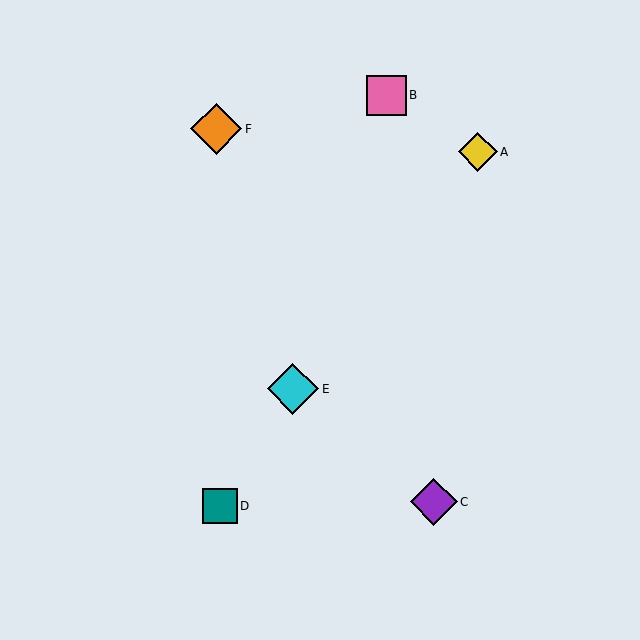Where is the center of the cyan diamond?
The center of the cyan diamond is at (293, 389).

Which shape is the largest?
The cyan diamond (labeled E) is the largest.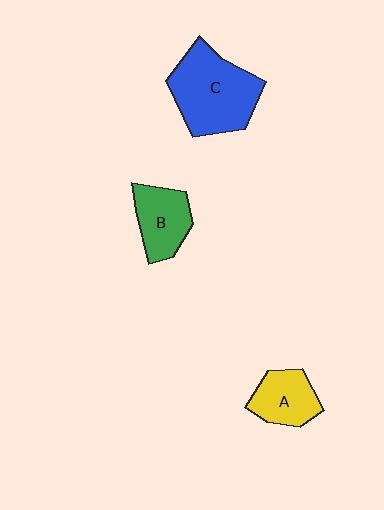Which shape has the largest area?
Shape C (blue).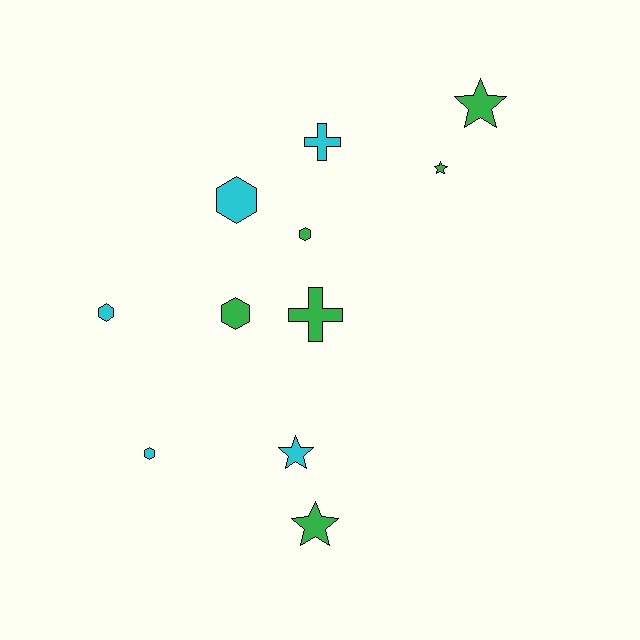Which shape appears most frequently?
Hexagon, with 5 objects.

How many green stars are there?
There are 3 green stars.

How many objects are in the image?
There are 11 objects.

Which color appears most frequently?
Green, with 6 objects.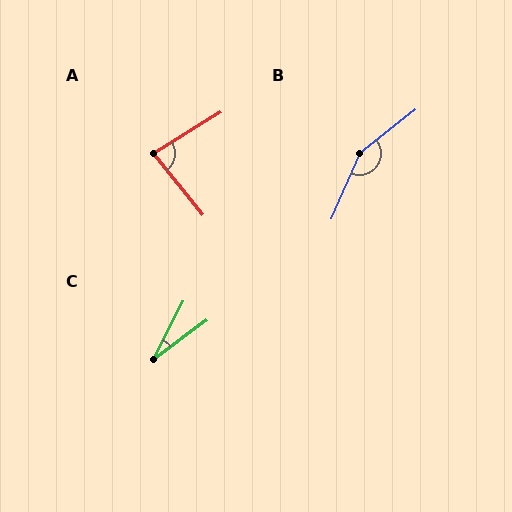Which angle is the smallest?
C, at approximately 27 degrees.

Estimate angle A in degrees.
Approximately 83 degrees.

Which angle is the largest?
B, at approximately 152 degrees.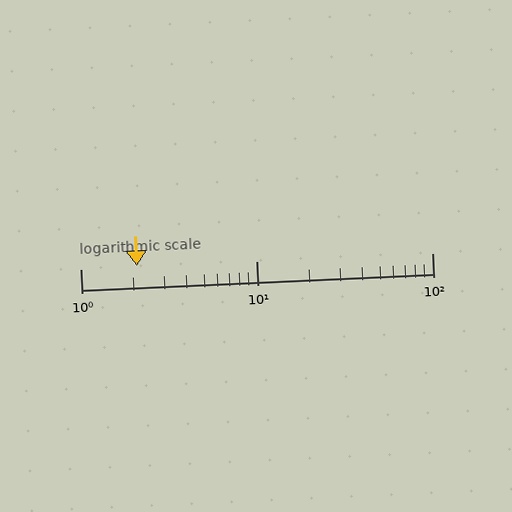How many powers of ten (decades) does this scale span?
The scale spans 2 decades, from 1 to 100.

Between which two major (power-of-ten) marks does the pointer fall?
The pointer is between 1 and 10.